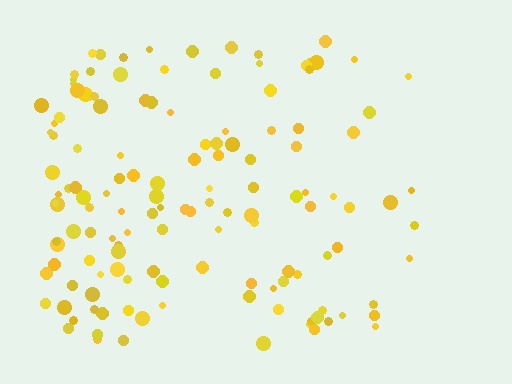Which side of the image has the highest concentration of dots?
The left.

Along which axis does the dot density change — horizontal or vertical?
Horizontal.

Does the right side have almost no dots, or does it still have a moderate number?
Still a moderate number, just noticeably fewer than the left.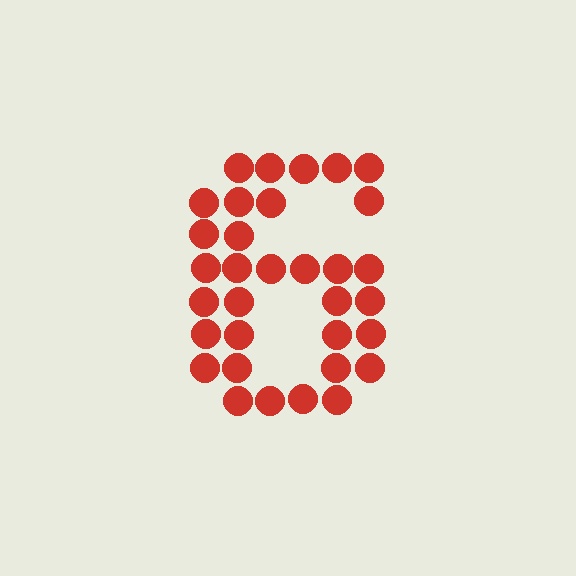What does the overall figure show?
The overall figure shows the digit 6.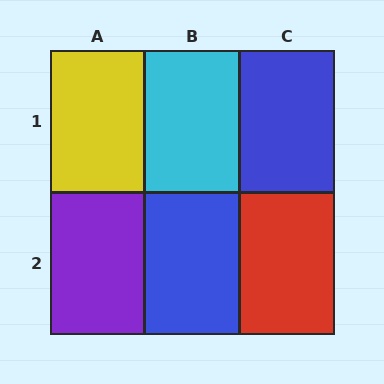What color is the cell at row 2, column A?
Purple.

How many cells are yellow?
1 cell is yellow.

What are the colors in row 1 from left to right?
Yellow, cyan, blue.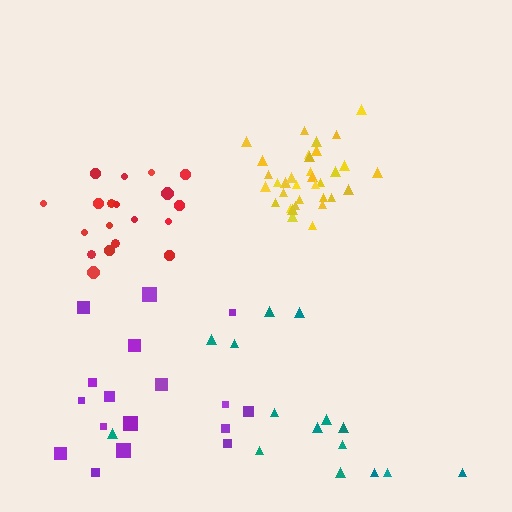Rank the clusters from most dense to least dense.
yellow, red, purple, teal.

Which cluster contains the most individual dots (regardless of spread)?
Yellow (34).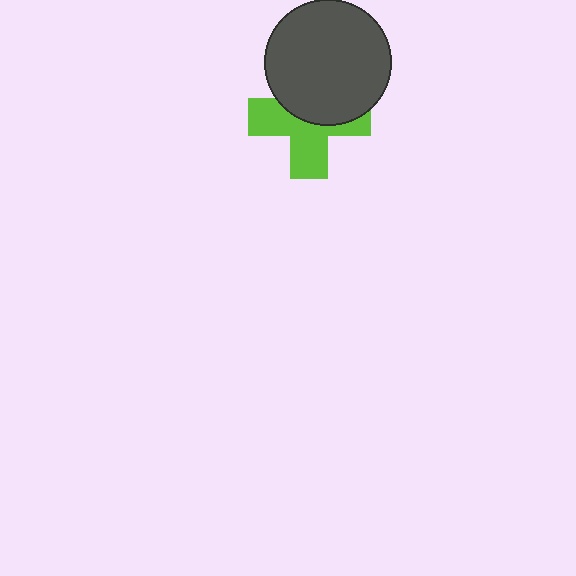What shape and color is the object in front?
The object in front is a dark gray circle.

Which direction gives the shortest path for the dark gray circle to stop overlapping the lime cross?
Moving up gives the shortest separation.